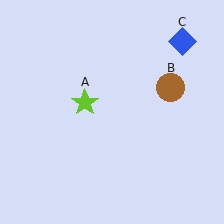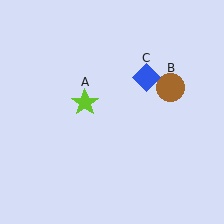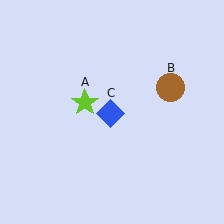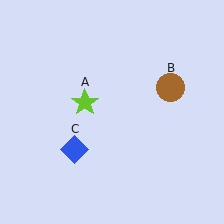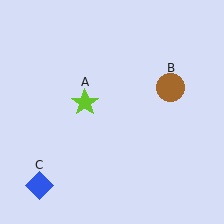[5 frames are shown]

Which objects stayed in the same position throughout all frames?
Lime star (object A) and brown circle (object B) remained stationary.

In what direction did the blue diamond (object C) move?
The blue diamond (object C) moved down and to the left.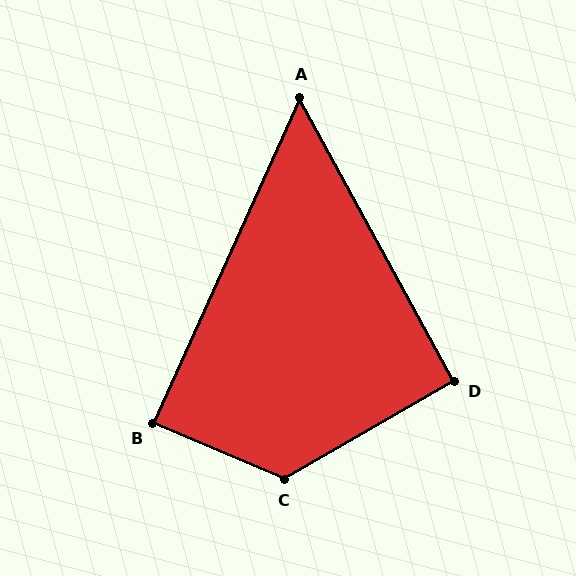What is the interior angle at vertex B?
Approximately 89 degrees (approximately right).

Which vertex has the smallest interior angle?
A, at approximately 53 degrees.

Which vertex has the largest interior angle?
C, at approximately 127 degrees.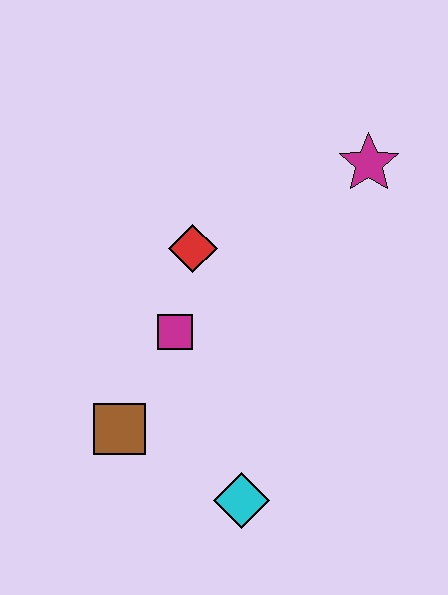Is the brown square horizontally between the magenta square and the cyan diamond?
No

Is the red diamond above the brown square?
Yes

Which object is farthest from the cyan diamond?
The magenta star is farthest from the cyan diamond.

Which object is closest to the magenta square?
The red diamond is closest to the magenta square.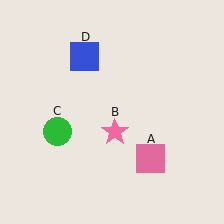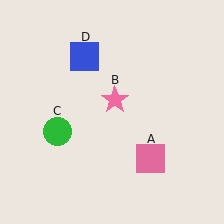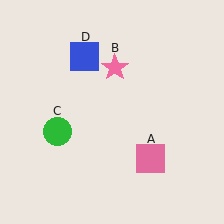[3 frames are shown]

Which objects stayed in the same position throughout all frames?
Pink square (object A) and green circle (object C) and blue square (object D) remained stationary.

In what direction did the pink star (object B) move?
The pink star (object B) moved up.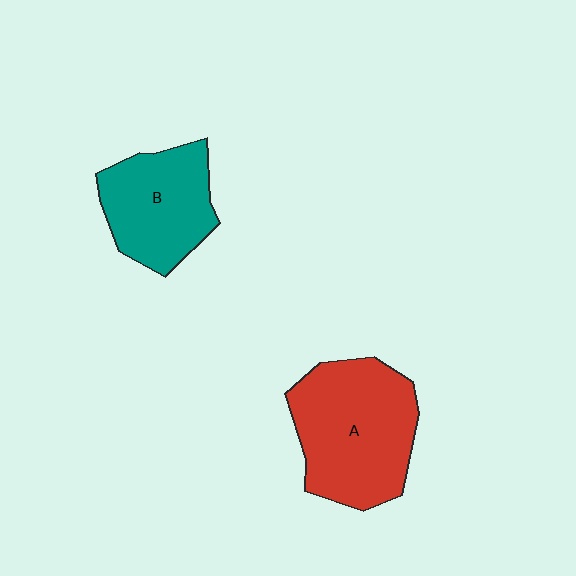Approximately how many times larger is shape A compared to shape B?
Approximately 1.4 times.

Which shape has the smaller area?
Shape B (teal).